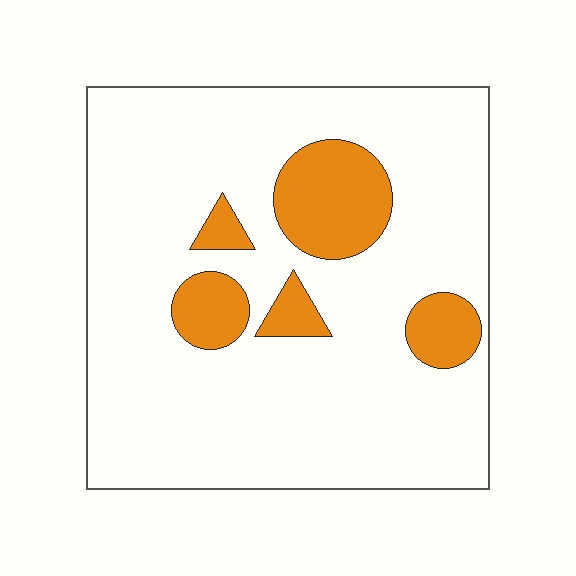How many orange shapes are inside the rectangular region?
5.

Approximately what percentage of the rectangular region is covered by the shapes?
Approximately 15%.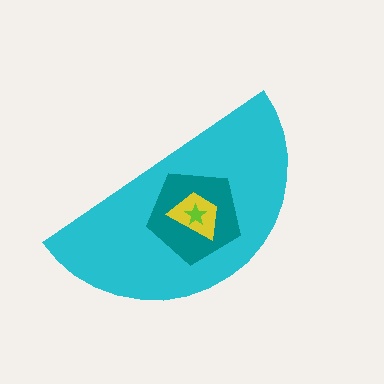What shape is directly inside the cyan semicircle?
The teal pentagon.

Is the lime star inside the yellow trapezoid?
Yes.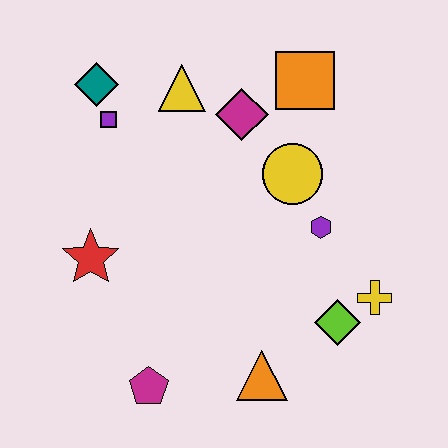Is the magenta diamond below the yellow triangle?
Yes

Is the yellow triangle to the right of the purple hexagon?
No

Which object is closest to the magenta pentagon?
The orange triangle is closest to the magenta pentagon.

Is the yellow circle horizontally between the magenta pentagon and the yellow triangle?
No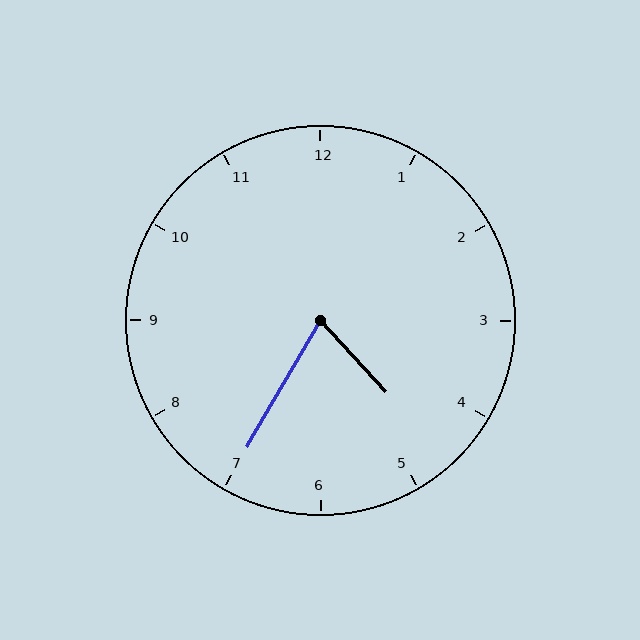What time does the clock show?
4:35.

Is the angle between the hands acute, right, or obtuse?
It is acute.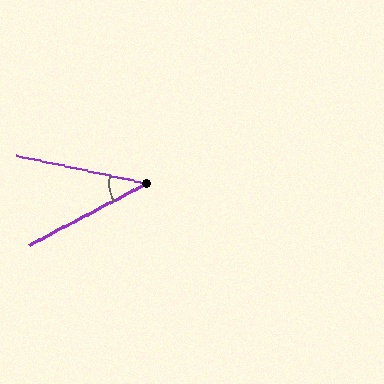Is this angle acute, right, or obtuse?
It is acute.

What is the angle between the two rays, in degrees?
Approximately 40 degrees.